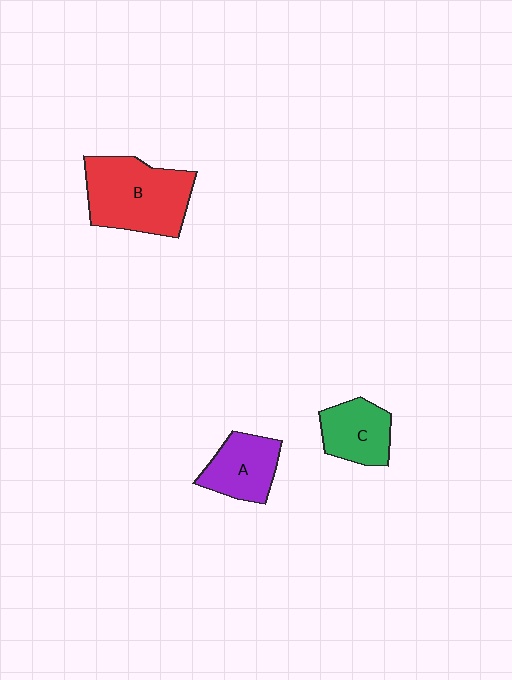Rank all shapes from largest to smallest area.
From largest to smallest: B (red), A (purple), C (green).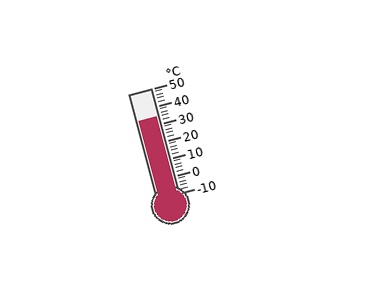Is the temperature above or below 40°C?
The temperature is below 40°C.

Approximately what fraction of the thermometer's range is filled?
The thermometer is filled to approximately 75% of its range.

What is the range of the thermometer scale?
The thermometer scale ranges from -10°C to 50°C.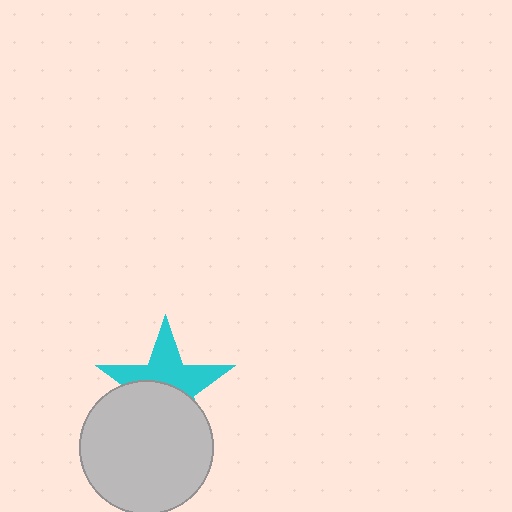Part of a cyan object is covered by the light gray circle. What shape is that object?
It is a star.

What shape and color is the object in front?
The object in front is a light gray circle.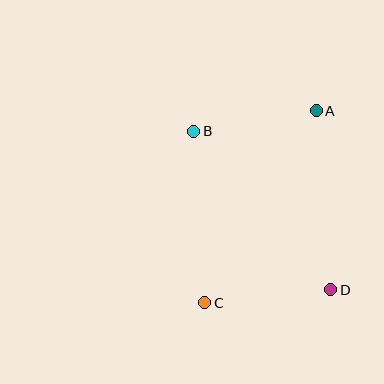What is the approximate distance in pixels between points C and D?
The distance between C and D is approximately 126 pixels.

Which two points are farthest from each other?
Points A and C are farthest from each other.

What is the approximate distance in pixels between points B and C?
The distance between B and C is approximately 172 pixels.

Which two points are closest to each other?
Points A and B are closest to each other.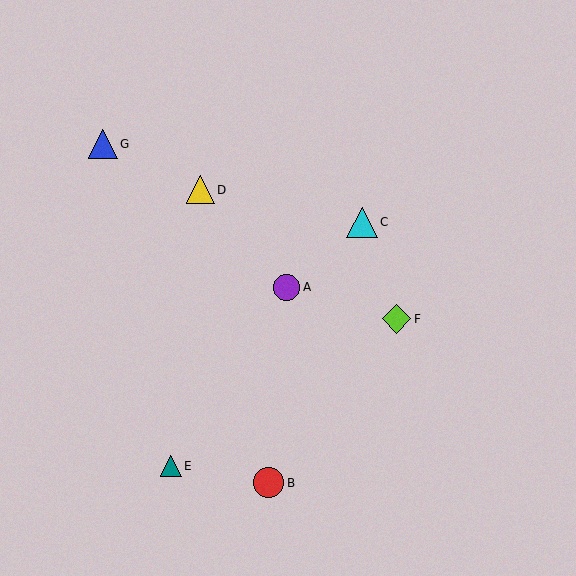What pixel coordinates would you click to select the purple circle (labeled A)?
Click at (287, 287) to select the purple circle A.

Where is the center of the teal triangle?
The center of the teal triangle is at (171, 466).